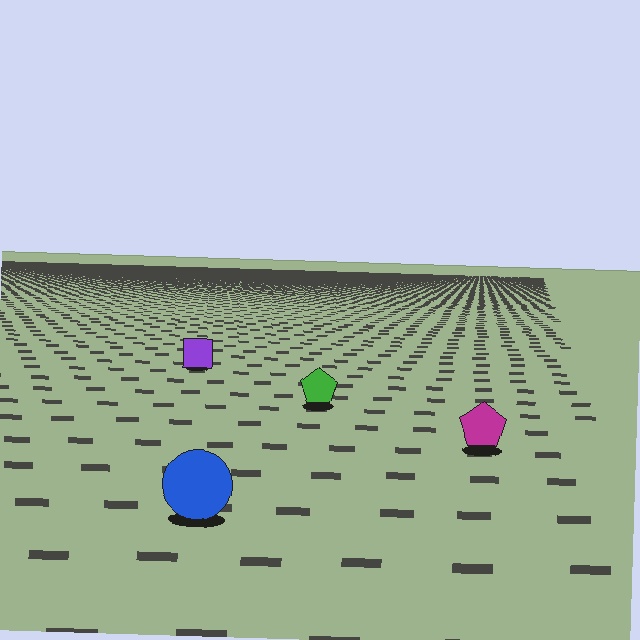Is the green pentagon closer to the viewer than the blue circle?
No. The blue circle is closer — you can tell from the texture gradient: the ground texture is coarser near it.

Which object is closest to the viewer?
The blue circle is closest. The texture marks near it are larger and more spread out.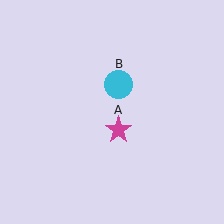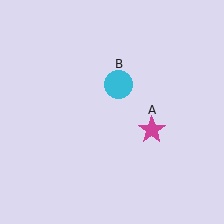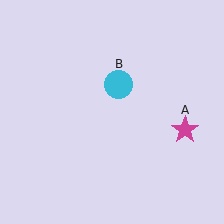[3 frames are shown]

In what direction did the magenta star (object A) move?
The magenta star (object A) moved right.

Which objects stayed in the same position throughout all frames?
Cyan circle (object B) remained stationary.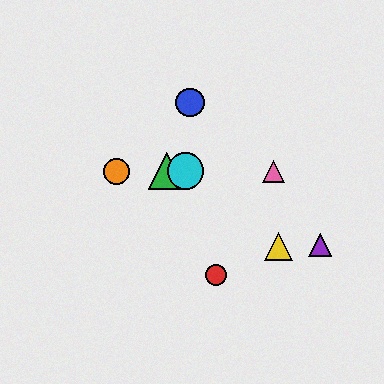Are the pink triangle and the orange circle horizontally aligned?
Yes, both are at y≈171.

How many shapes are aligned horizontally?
4 shapes (the green triangle, the orange circle, the cyan circle, the pink triangle) are aligned horizontally.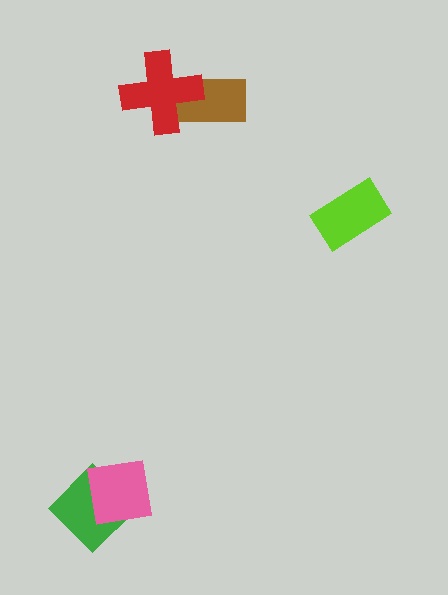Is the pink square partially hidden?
No, no other shape covers it.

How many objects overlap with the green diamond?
1 object overlaps with the green diamond.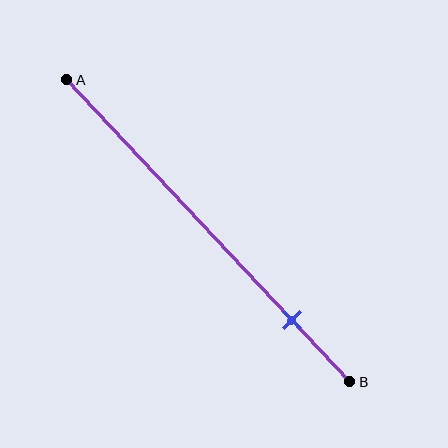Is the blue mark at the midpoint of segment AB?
No, the mark is at about 80% from A, not at the 50% midpoint.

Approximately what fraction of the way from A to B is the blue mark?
The blue mark is approximately 80% of the way from A to B.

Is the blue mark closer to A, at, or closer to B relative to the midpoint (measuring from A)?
The blue mark is closer to point B than the midpoint of segment AB.